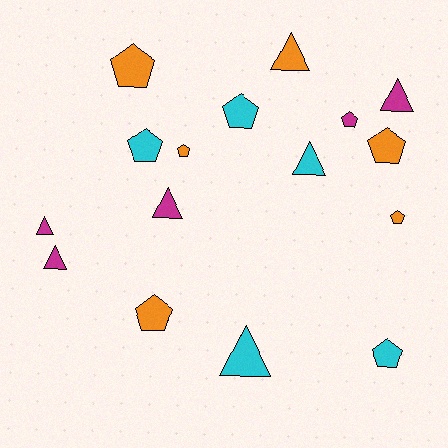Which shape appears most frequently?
Pentagon, with 9 objects.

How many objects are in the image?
There are 16 objects.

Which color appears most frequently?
Orange, with 6 objects.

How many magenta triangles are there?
There are 4 magenta triangles.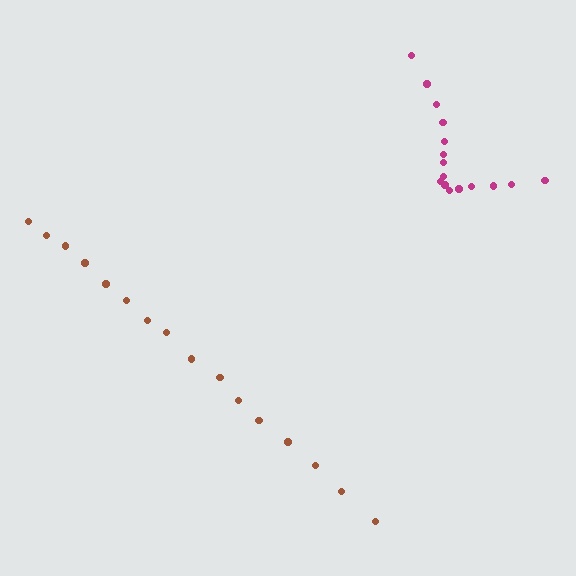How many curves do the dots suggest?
There are 2 distinct paths.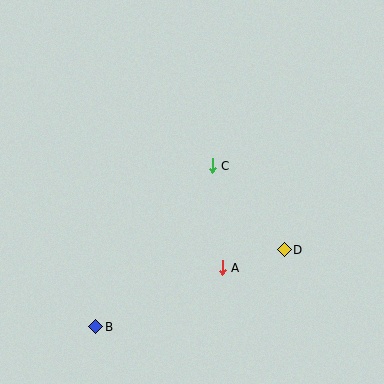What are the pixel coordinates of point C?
Point C is at (212, 166).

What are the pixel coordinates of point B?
Point B is at (96, 327).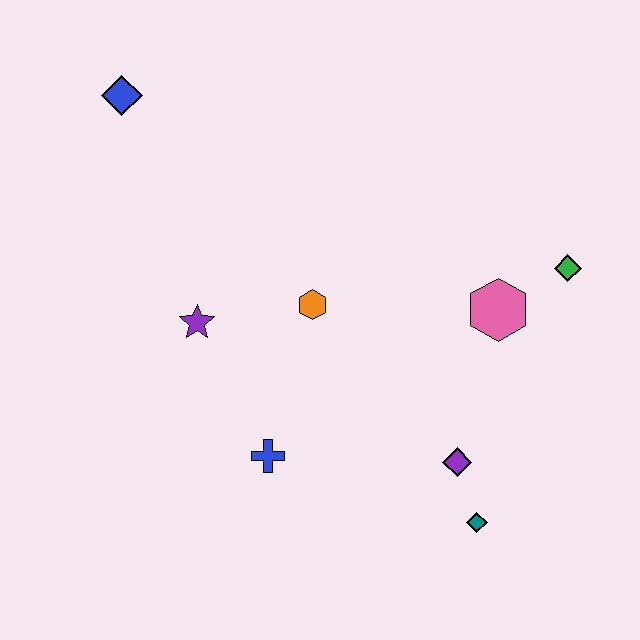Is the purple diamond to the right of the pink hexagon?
No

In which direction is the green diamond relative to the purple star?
The green diamond is to the right of the purple star.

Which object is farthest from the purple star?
The green diamond is farthest from the purple star.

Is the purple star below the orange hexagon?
Yes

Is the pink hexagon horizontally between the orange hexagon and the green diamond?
Yes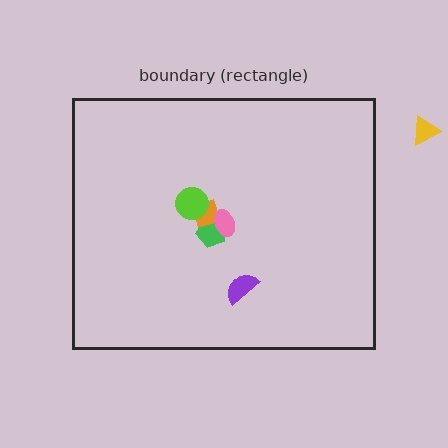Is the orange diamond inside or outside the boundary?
Inside.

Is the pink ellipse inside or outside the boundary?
Inside.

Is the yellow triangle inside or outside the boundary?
Outside.